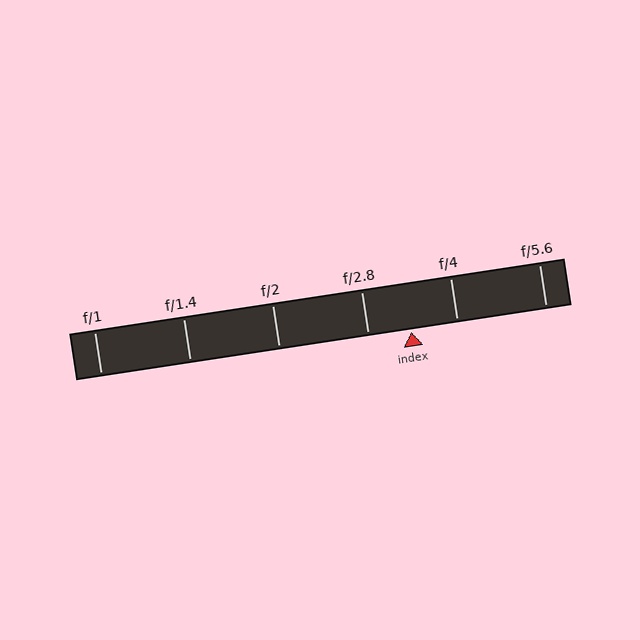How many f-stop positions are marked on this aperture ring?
There are 6 f-stop positions marked.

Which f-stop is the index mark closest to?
The index mark is closest to f/2.8.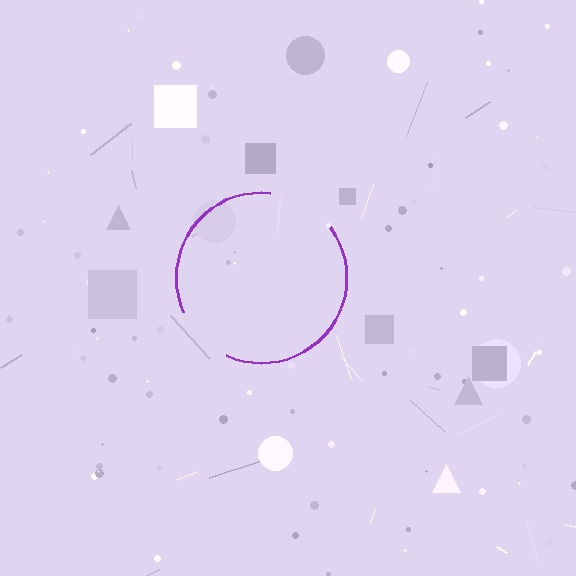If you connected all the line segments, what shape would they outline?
They would outline a circle.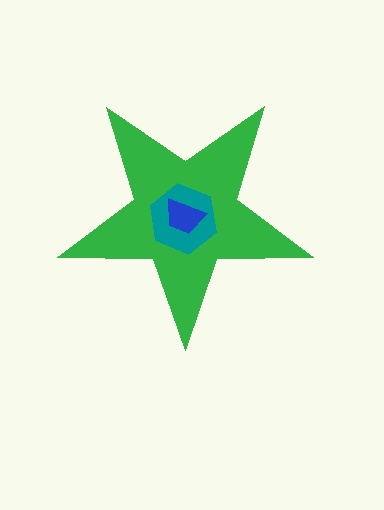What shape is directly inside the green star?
The teal hexagon.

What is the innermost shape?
The blue trapezoid.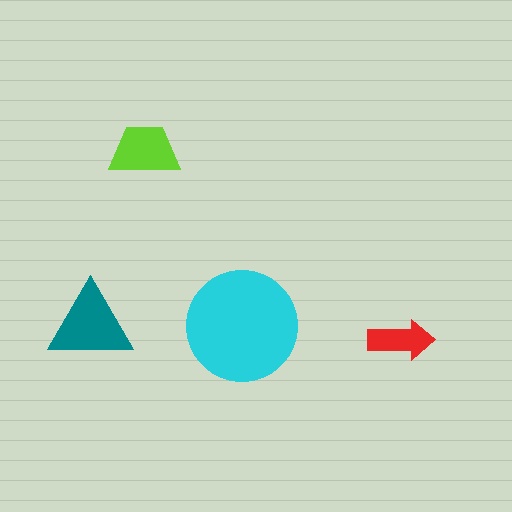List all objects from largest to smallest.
The cyan circle, the teal triangle, the lime trapezoid, the red arrow.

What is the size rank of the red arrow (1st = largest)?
4th.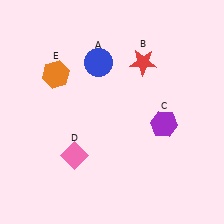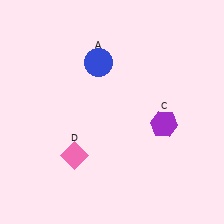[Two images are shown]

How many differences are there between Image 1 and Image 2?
There are 2 differences between the two images.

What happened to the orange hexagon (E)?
The orange hexagon (E) was removed in Image 2. It was in the top-left area of Image 1.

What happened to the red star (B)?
The red star (B) was removed in Image 2. It was in the top-right area of Image 1.